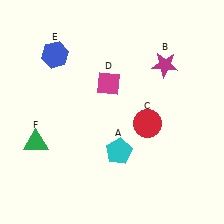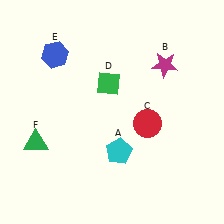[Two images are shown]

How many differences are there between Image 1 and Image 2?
There is 1 difference between the two images.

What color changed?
The diamond (D) changed from magenta in Image 1 to green in Image 2.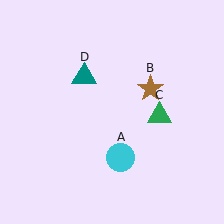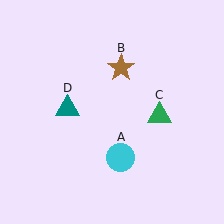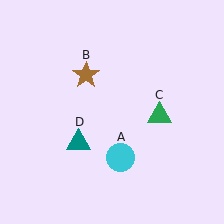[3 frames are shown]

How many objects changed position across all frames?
2 objects changed position: brown star (object B), teal triangle (object D).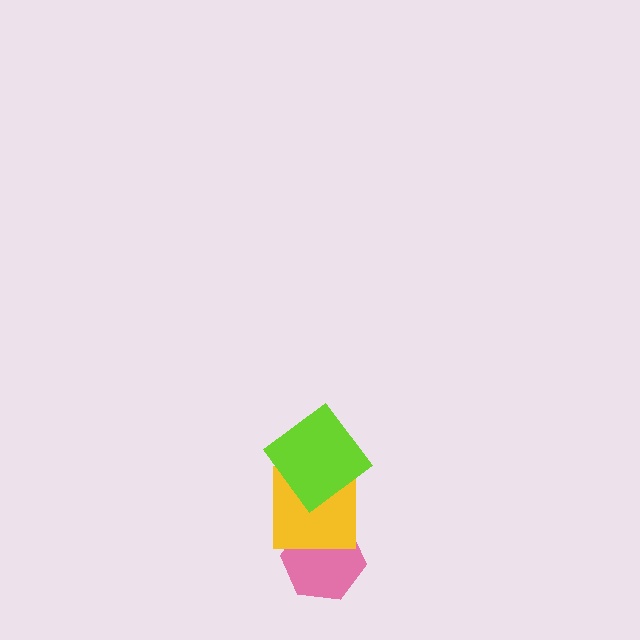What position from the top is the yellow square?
The yellow square is 2nd from the top.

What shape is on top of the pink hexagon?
The yellow square is on top of the pink hexagon.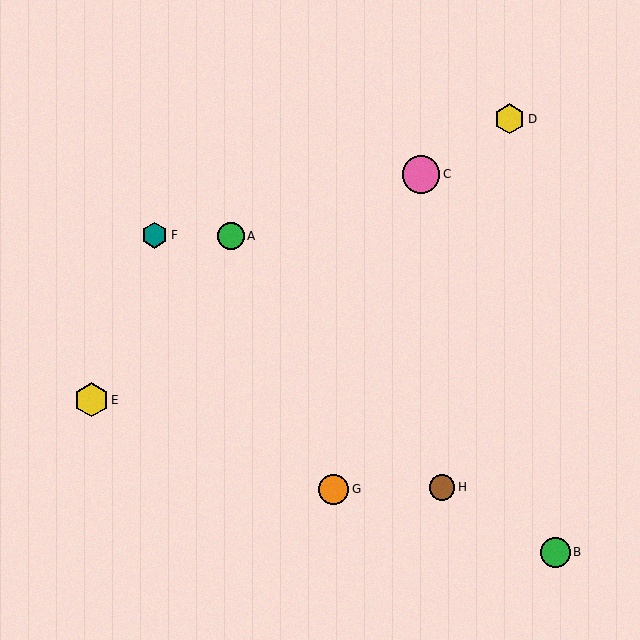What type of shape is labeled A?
Shape A is a green circle.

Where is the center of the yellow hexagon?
The center of the yellow hexagon is at (92, 400).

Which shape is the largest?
The pink circle (labeled C) is the largest.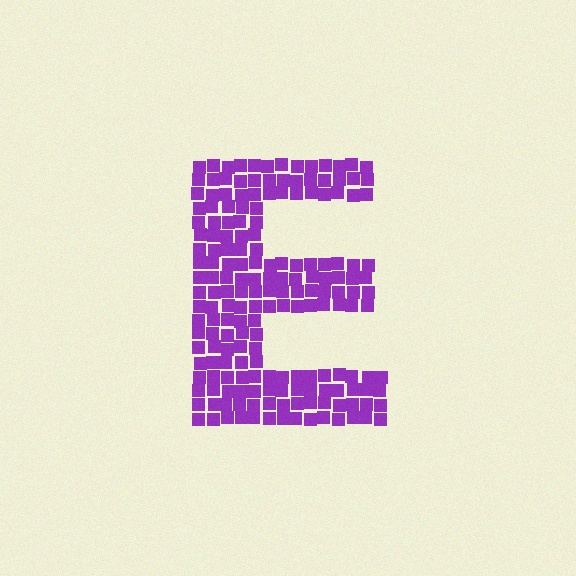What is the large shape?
The large shape is the letter E.